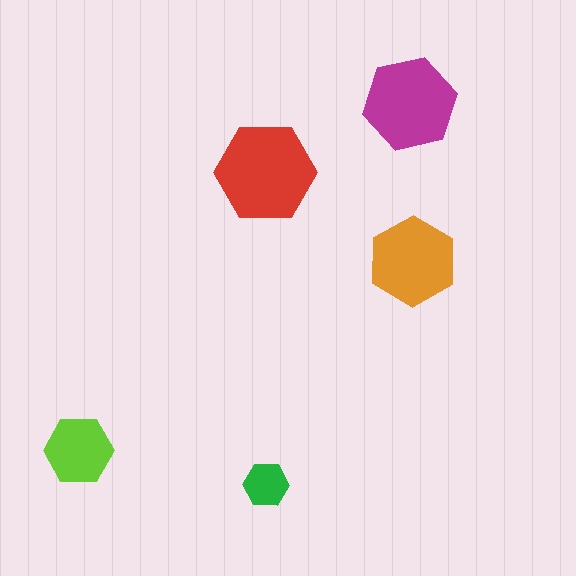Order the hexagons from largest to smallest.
the red one, the magenta one, the orange one, the lime one, the green one.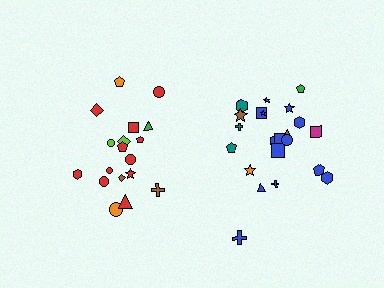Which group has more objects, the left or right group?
The right group.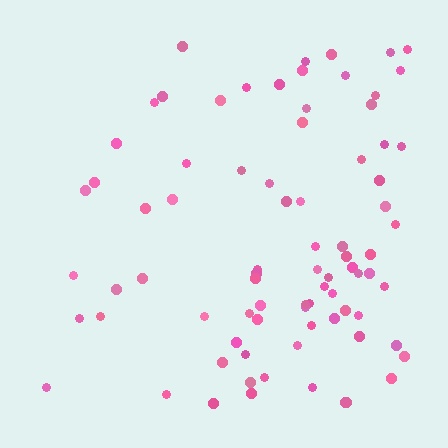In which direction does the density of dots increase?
From left to right, with the right side densest.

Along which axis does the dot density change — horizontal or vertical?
Horizontal.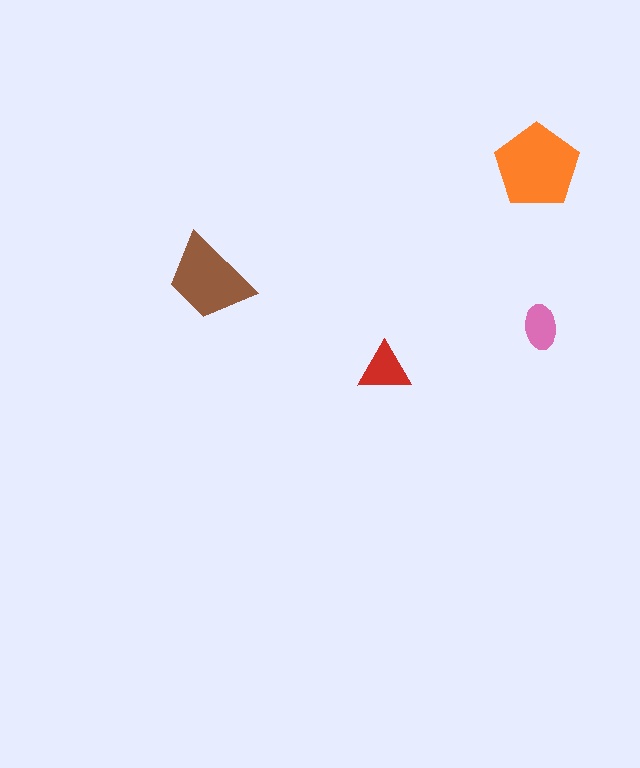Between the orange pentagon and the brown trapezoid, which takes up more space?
The orange pentagon.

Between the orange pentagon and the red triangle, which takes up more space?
The orange pentagon.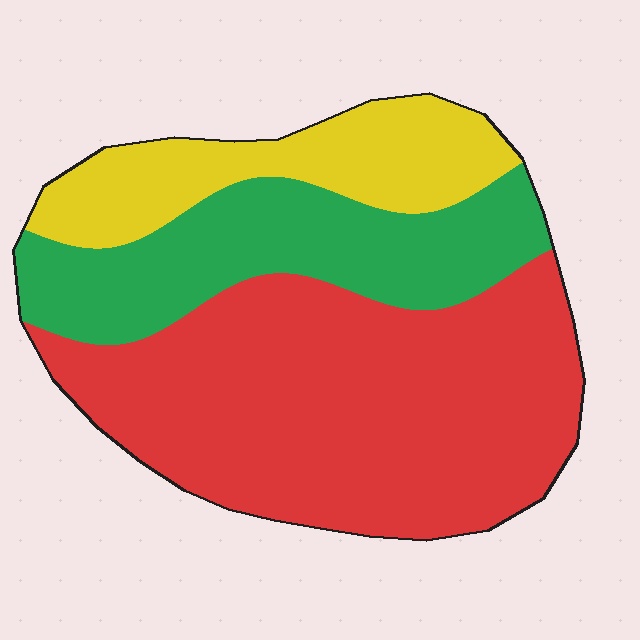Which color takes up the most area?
Red, at roughly 55%.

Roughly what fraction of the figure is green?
Green covers about 25% of the figure.